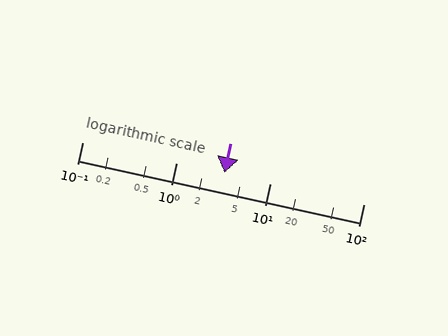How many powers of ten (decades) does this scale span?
The scale spans 3 decades, from 0.1 to 100.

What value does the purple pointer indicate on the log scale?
The pointer indicates approximately 3.3.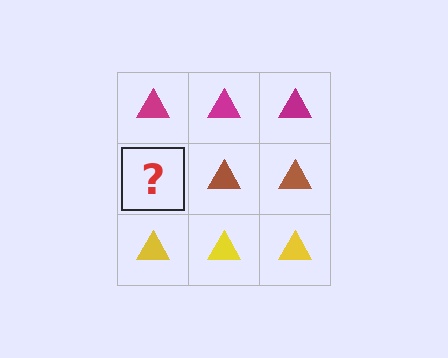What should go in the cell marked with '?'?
The missing cell should contain a brown triangle.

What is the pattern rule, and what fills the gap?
The rule is that each row has a consistent color. The gap should be filled with a brown triangle.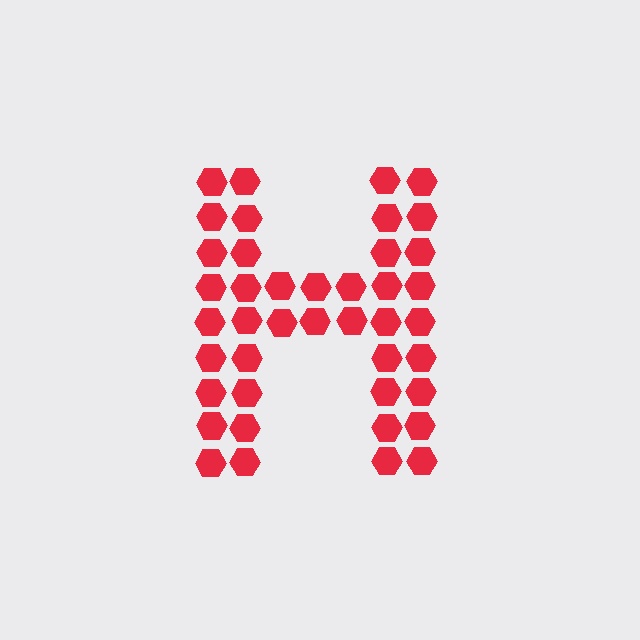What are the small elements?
The small elements are hexagons.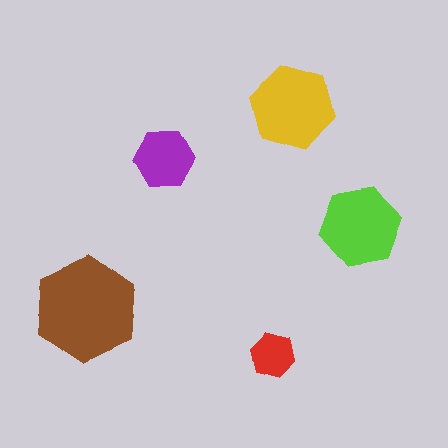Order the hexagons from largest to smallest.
the brown one, the yellow one, the lime one, the purple one, the red one.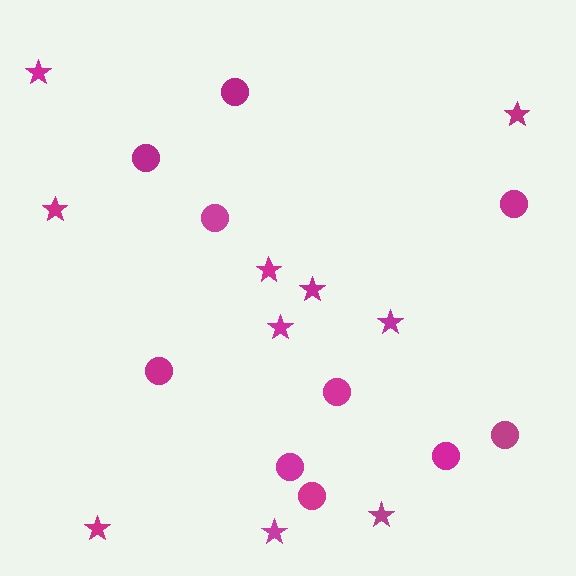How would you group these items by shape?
There are 2 groups: one group of circles (10) and one group of stars (10).